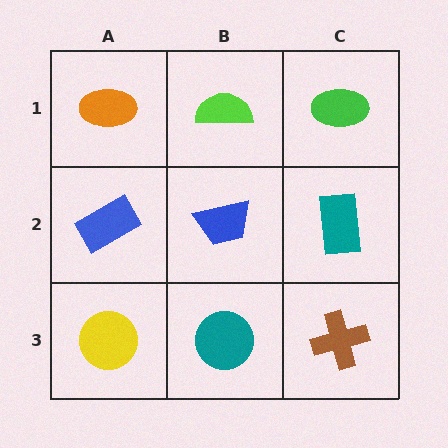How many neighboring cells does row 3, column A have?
2.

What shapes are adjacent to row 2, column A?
An orange ellipse (row 1, column A), a yellow circle (row 3, column A), a blue trapezoid (row 2, column B).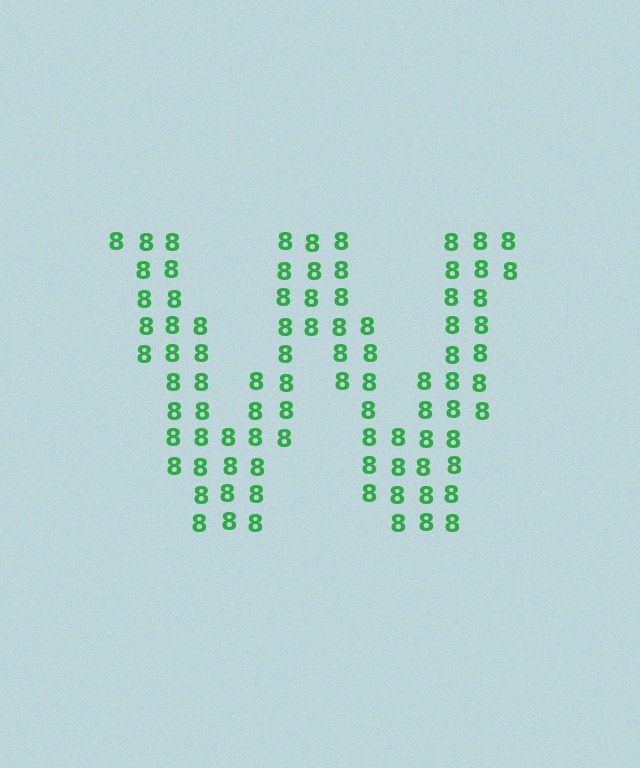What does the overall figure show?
The overall figure shows the letter W.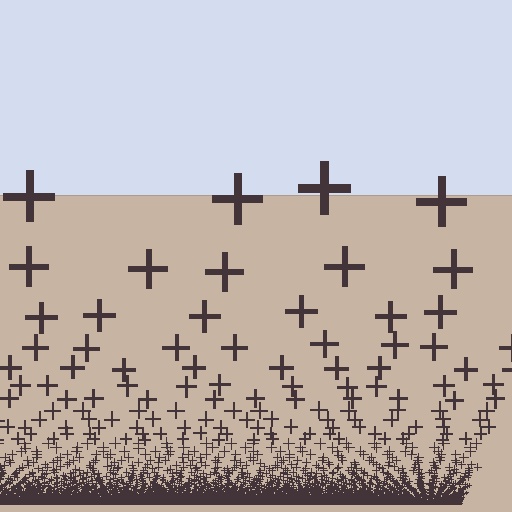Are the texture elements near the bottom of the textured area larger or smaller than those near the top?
Smaller. The gradient is inverted — elements near the bottom are smaller and denser.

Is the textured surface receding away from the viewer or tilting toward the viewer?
The surface appears to tilt toward the viewer. Texture elements get larger and sparser toward the top.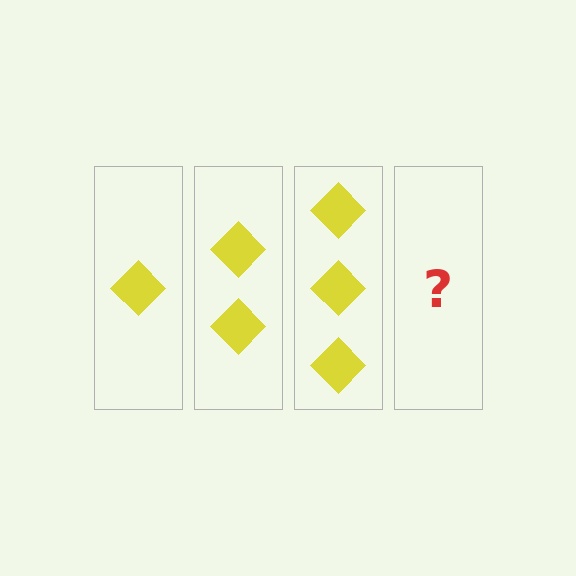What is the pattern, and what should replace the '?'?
The pattern is that each step adds one more diamond. The '?' should be 4 diamonds.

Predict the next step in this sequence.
The next step is 4 diamonds.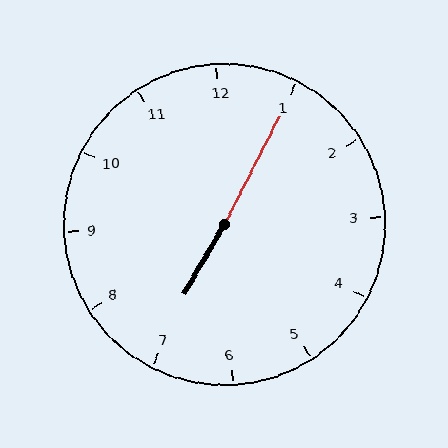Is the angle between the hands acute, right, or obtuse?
It is obtuse.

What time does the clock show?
7:05.